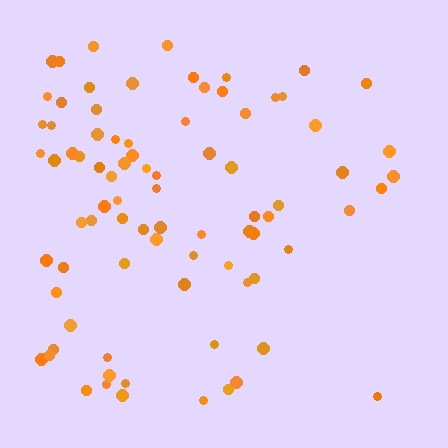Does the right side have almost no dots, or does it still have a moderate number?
Still a moderate number, just noticeably fewer than the left.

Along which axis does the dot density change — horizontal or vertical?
Horizontal.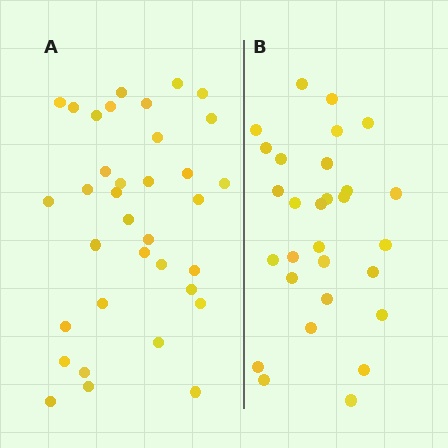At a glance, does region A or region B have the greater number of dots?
Region A (the left region) has more dots.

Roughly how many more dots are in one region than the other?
Region A has about 6 more dots than region B.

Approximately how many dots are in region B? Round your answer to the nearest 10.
About 30 dots. (The exact count is 29, which rounds to 30.)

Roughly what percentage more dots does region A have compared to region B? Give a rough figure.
About 20% more.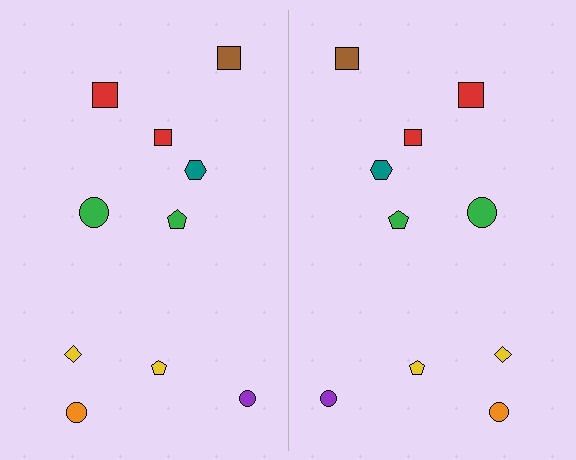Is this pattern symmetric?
Yes, this pattern has bilateral (reflection) symmetry.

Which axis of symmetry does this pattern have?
The pattern has a vertical axis of symmetry running through the center of the image.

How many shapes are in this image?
There are 20 shapes in this image.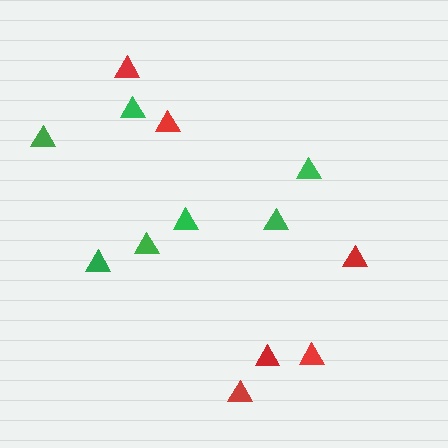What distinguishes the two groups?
There are 2 groups: one group of green triangles (7) and one group of red triangles (6).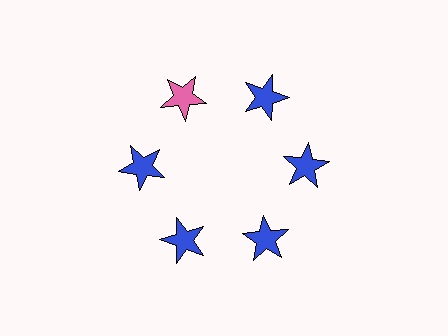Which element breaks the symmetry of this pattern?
The pink star at roughly the 11 o'clock position breaks the symmetry. All other shapes are blue stars.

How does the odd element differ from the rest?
It has a different color: pink instead of blue.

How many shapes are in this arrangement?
There are 6 shapes arranged in a ring pattern.